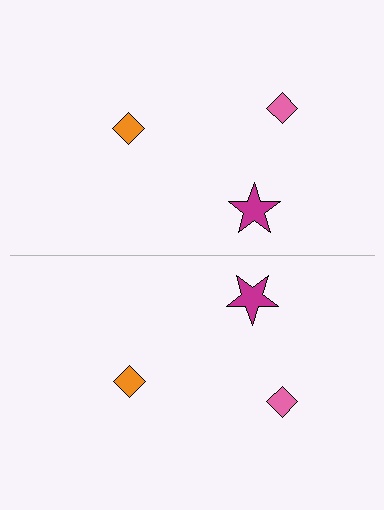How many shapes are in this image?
There are 6 shapes in this image.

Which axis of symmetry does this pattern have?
The pattern has a horizontal axis of symmetry running through the center of the image.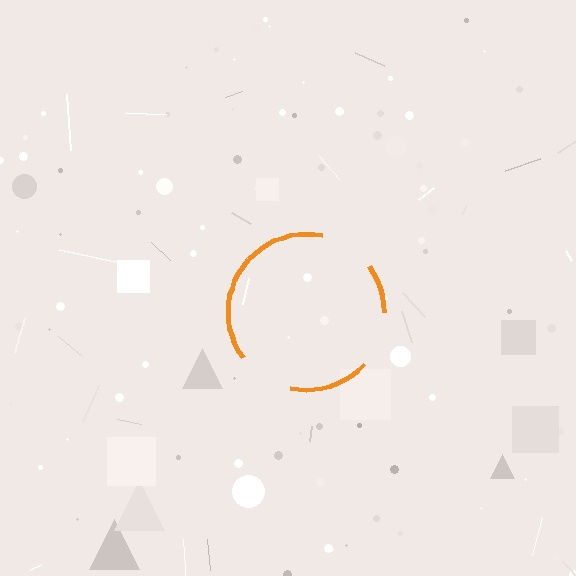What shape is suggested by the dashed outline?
The dashed outline suggests a circle.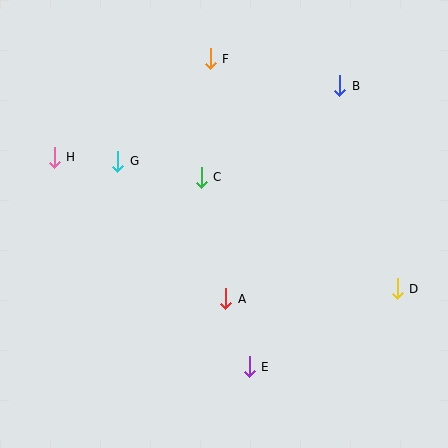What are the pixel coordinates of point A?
Point A is at (226, 299).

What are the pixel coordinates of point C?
Point C is at (201, 177).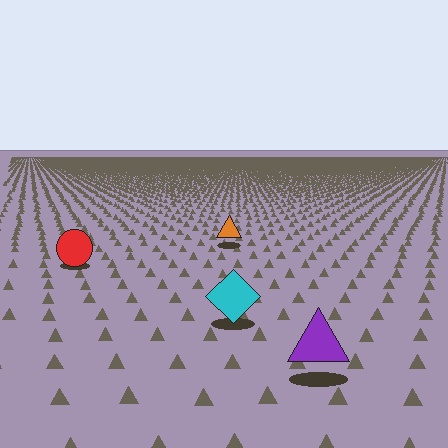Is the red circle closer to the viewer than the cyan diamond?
No. The cyan diamond is closer — you can tell from the texture gradient: the ground texture is coarser near it.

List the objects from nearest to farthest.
From nearest to farthest: the purple triangle, the cyan diamond, the red circle, the orange triangle.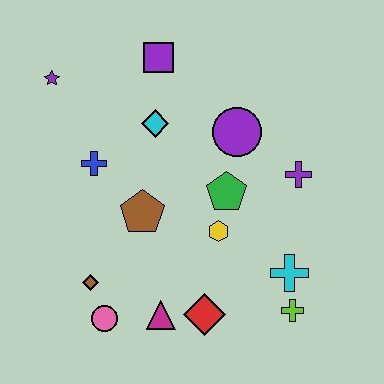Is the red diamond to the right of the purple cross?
No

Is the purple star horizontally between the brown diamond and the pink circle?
No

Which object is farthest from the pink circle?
The purple square is farthest from the pink circle.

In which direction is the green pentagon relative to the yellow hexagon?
The green pentagon is above the yellow hexagon.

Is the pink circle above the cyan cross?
No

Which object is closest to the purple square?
The cyan diamond is closest to the purple square.